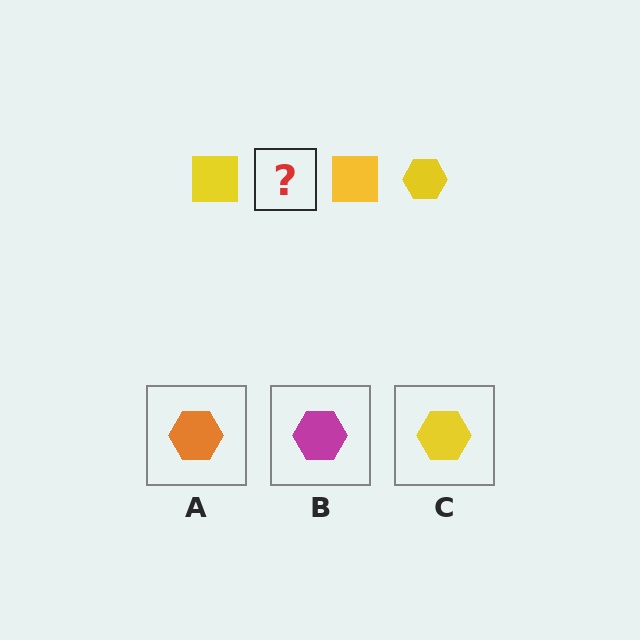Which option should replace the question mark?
Option C.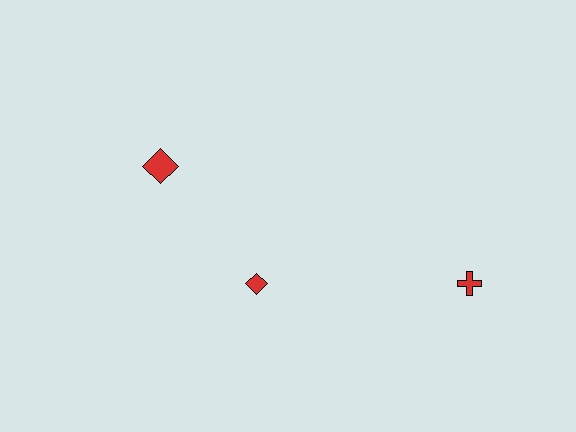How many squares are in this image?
There are no squares.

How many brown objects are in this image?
There are no brown objects.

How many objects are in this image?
There are 3 objects.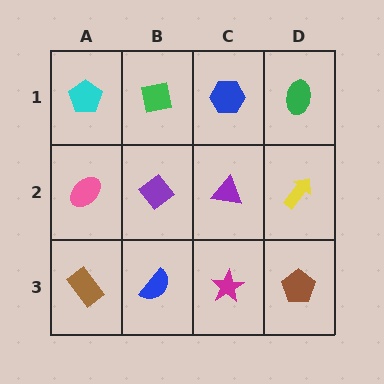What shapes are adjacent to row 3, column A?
A pink ellipse (row 2, column A), a blue semicircle (row 3, column B).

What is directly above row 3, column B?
A purple diamond.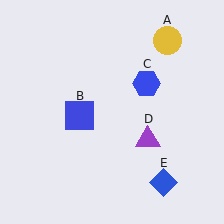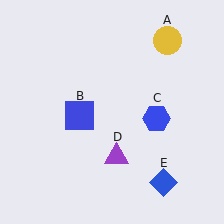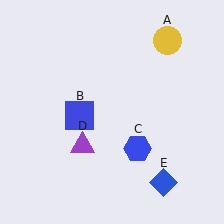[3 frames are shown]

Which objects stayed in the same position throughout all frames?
Yellow circle (object A) and blue square (object B) and blue diamond (object E) remained stationary.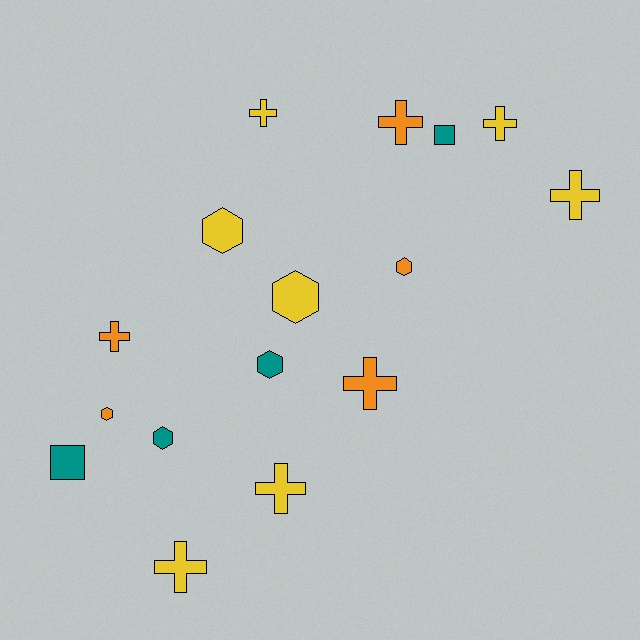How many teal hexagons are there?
There are 2 teal hexagons.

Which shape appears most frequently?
Cross, with 8 objects.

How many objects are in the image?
There are 16 objects.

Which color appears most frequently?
Yellow, with 7 objects.